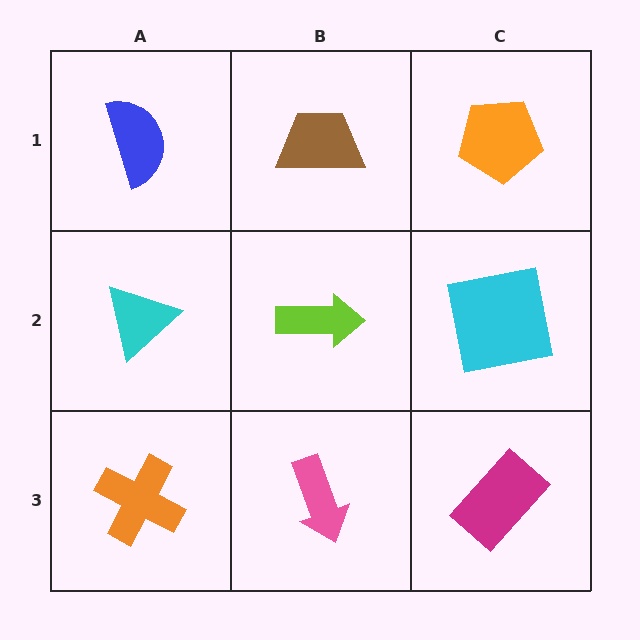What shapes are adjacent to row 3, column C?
A cyan square (row 2, column C), a pink arrow (row 3, column B).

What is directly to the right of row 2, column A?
A lime arrow.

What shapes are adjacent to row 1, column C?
A cyan square (row 2, column C), a brown trapezoid (row 1, column B).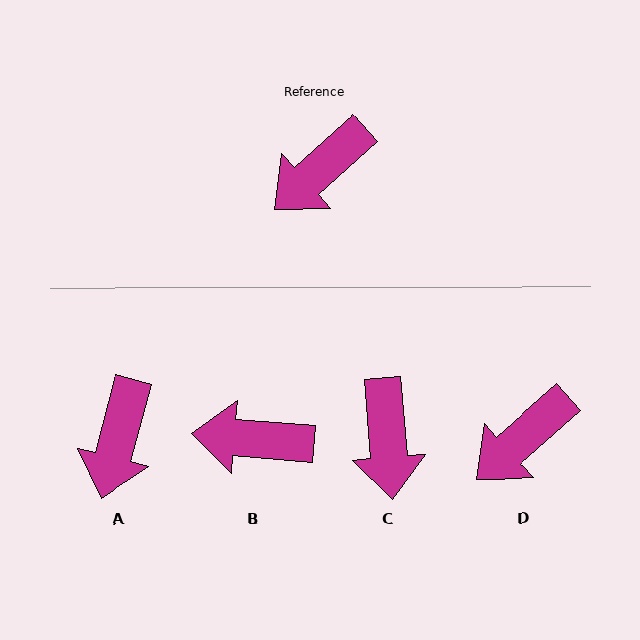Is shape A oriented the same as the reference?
No, it is off by about 33 degrees.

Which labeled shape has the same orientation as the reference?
D.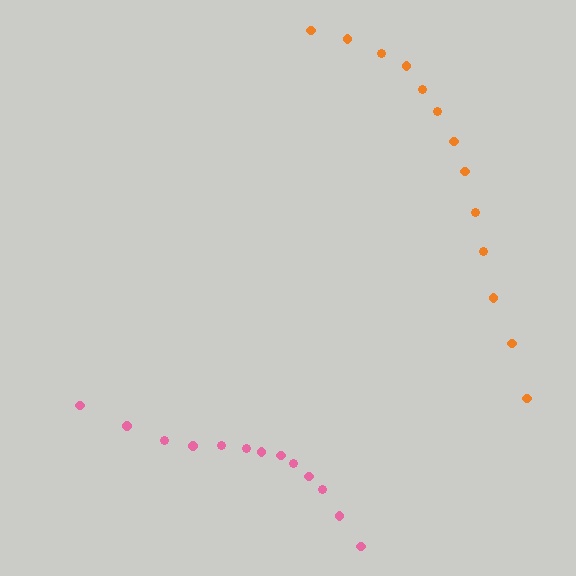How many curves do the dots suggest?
There are 2 distinct paths.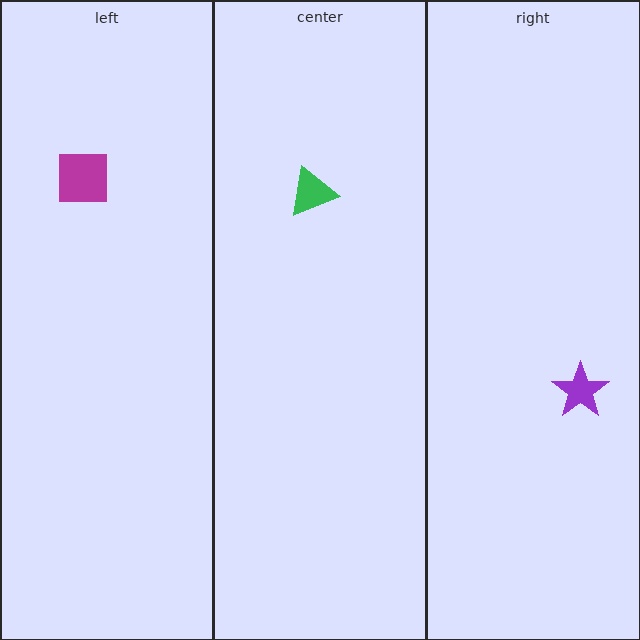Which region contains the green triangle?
The center region.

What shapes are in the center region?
The green triangle.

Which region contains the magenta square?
The left region.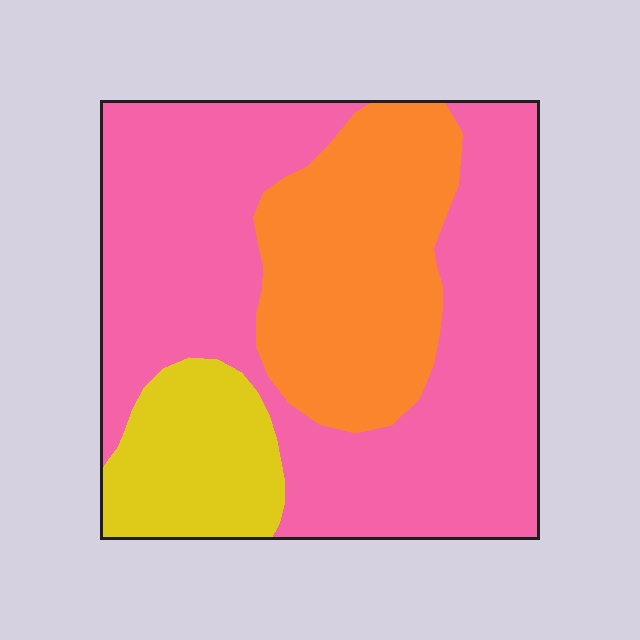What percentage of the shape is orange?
Orange covers around 25% of the shape.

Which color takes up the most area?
Pink, at roughly 60%.